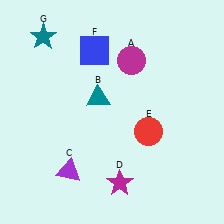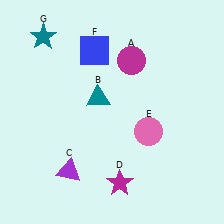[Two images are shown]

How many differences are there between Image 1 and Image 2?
There is 1 difference between the two images.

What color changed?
The circle (E) changed from red in Image 1 to pink in Image 2.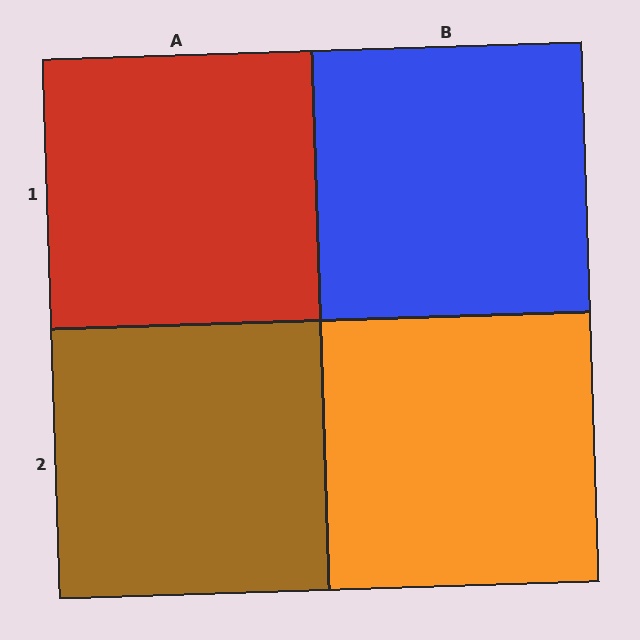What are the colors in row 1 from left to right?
Red, blue.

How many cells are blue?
1 cell is blue.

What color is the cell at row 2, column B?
Orange.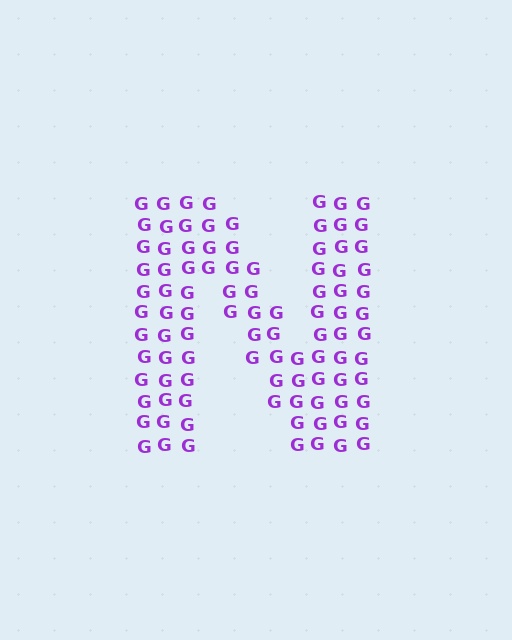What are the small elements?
The small elements are letter G's.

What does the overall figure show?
The overall figure shows the letter N.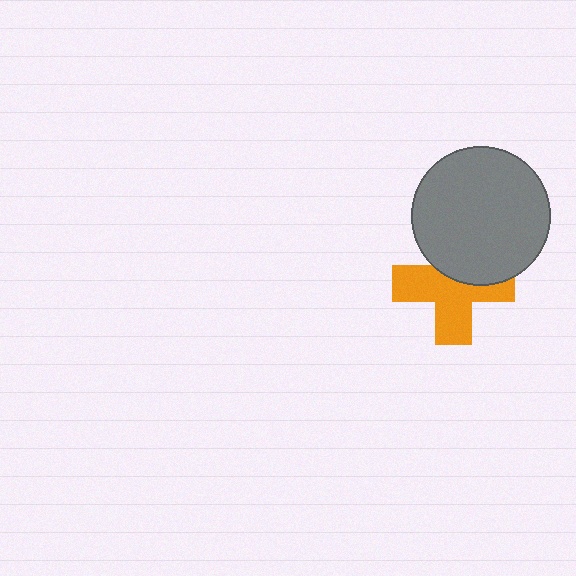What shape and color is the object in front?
The object in front is a gray circle.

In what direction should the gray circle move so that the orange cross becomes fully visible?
The gray circle should move up. That is the shortest direction to clear the overlap and leave the orange cross fully visible.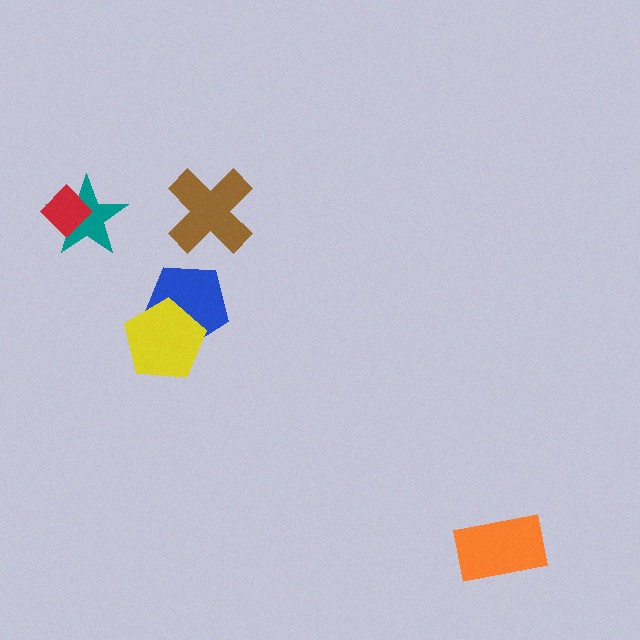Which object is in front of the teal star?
The red diamond is in front of the teal star.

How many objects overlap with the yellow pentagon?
1 object overlaps with the yellow pentagon.